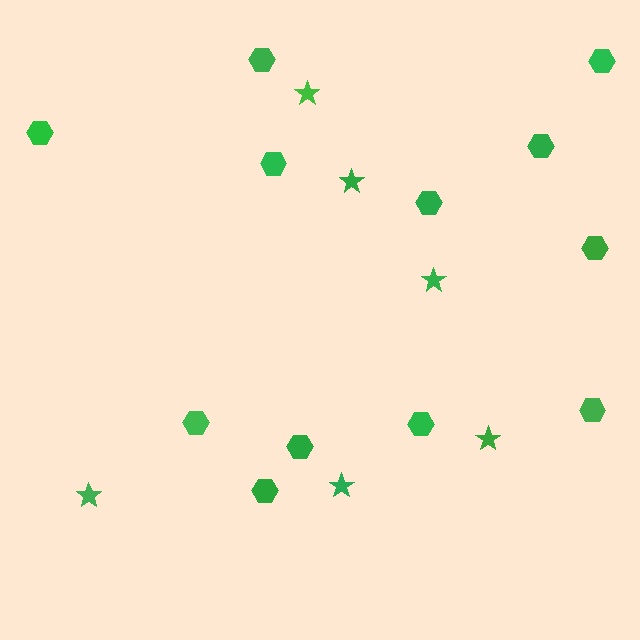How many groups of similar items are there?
There are 2 groups: one group of hexagons (12) and one group of stars (6).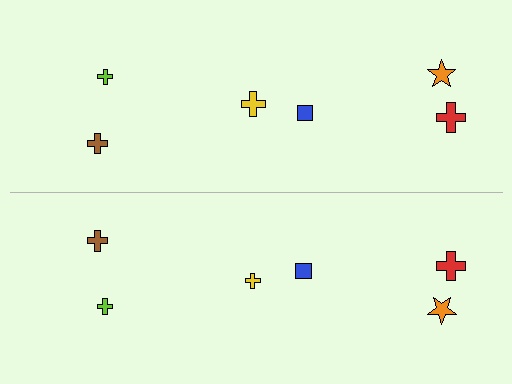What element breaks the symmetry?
The yellow cross on the bottom side has a different size than its mirror counterpart.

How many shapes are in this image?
There are 12 shapes in this image.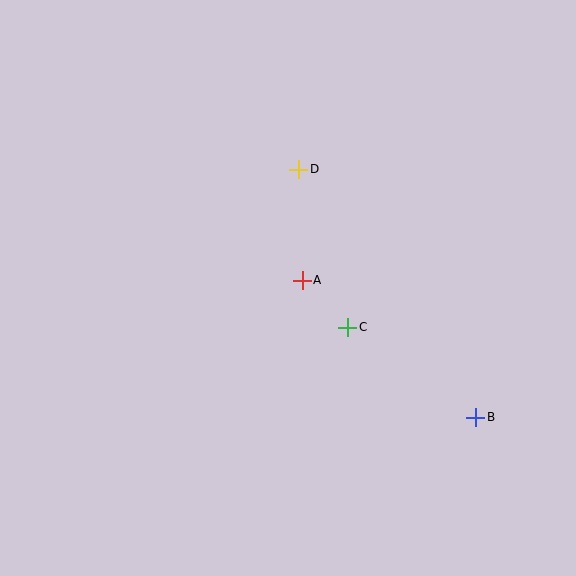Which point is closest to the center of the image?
Point A at (302, 280) is closest to the center.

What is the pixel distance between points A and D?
The distance between A and D is 111 pixels.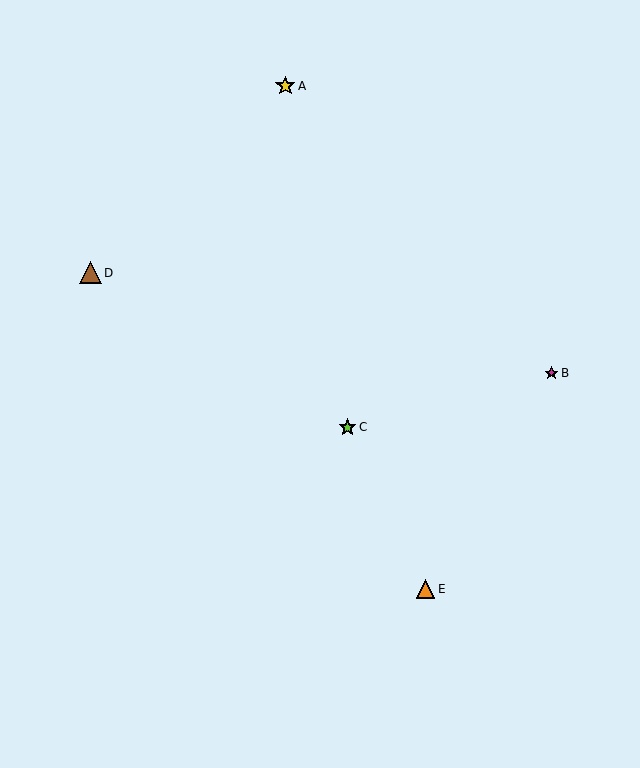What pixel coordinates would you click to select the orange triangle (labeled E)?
Click at (426, 589) to select the orange triangle E.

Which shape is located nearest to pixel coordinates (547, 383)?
The magenta star (labeled B) at (552, 373) is nearest to that location.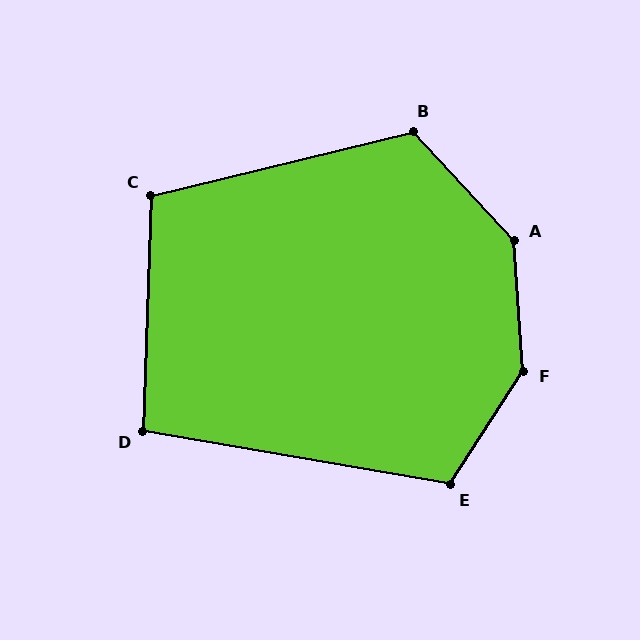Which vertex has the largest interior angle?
F, at approximately 143 degrees.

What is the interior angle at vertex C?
Approximately 106 degrees (obtuse).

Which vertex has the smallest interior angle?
D, at approximately 98 degrees.